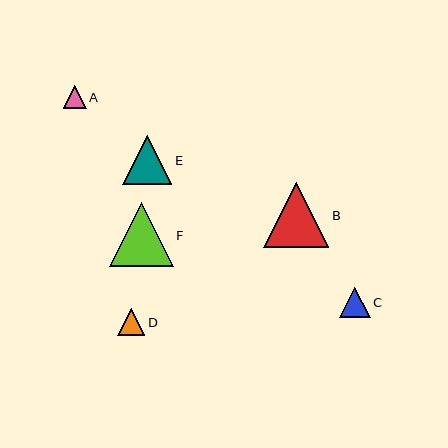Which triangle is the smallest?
Triangle A is the smallest with a size of approximately 23 pixels.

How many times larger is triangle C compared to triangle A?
Triangle C is approximately 1.3 times the size of triangle A.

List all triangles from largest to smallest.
From largest to smallest: B, F, E, C, D, A.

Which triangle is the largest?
Triangle B is the largest with a size of approximately 65 pixels.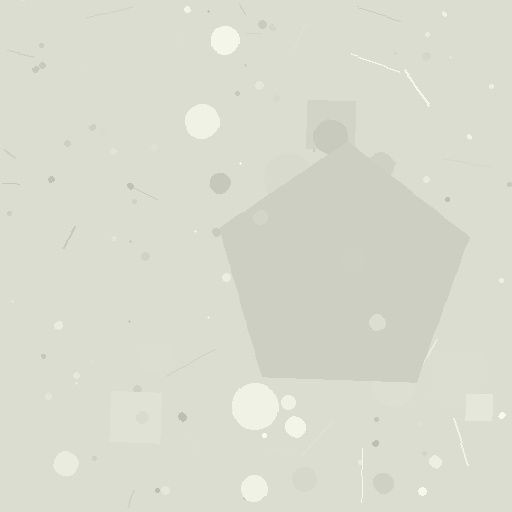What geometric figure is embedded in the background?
A pentagon is embedded in the background.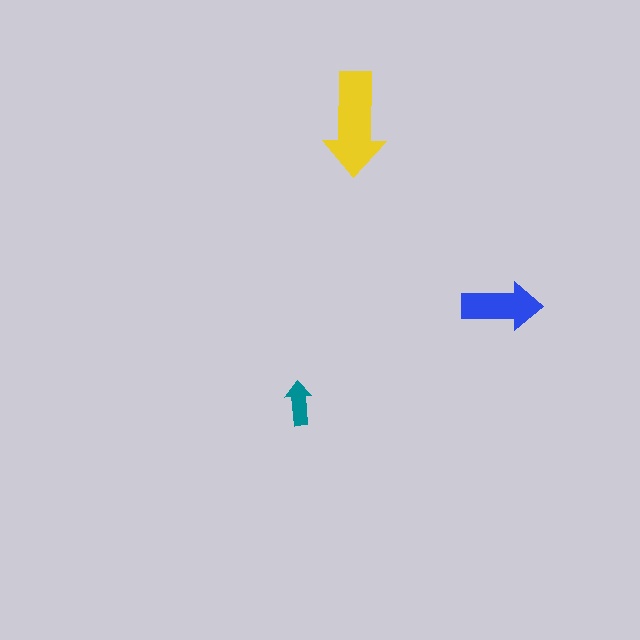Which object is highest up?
The yellow arrow is topmost.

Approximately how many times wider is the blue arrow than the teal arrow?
About 2 times wider.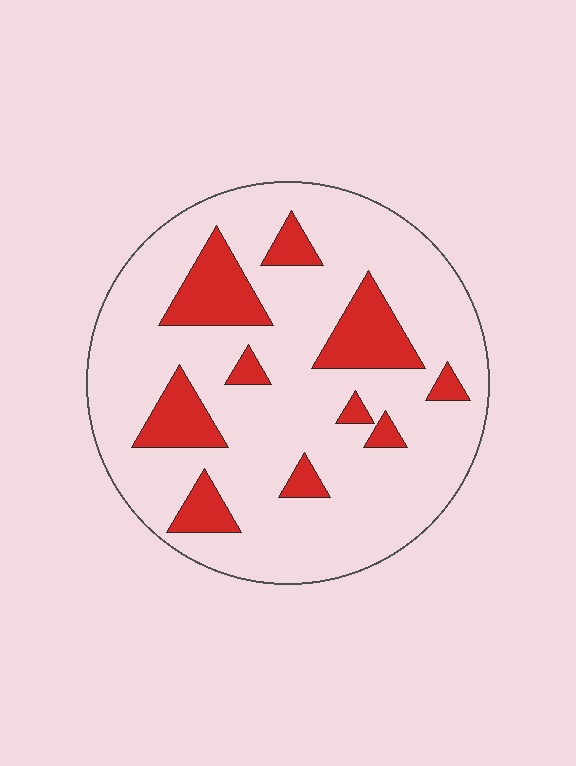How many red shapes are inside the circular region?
10.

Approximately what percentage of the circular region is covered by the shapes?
Approximately 20%.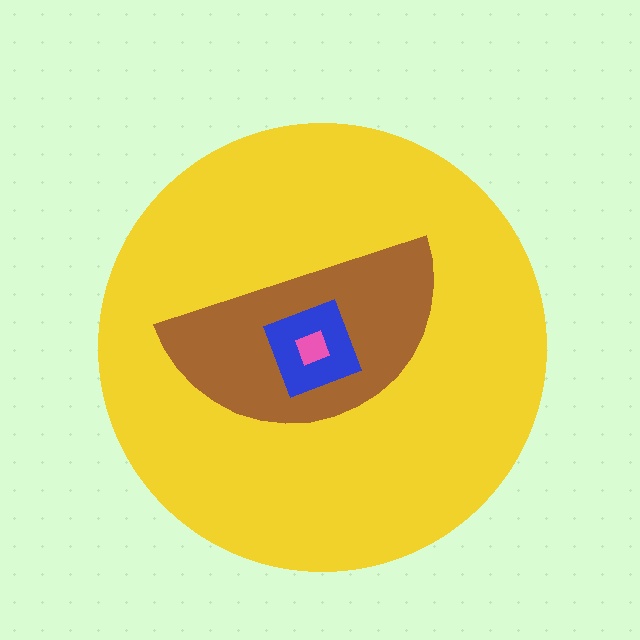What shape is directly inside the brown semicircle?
The blue diamond.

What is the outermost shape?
The yellow circle.